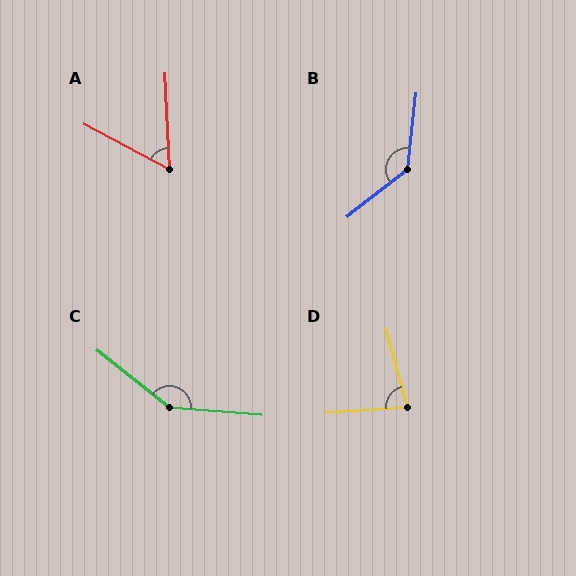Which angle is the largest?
C, at approximately 147 degrees.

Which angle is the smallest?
A, at approximately 60 degrees.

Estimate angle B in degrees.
Approximately 134 degrees.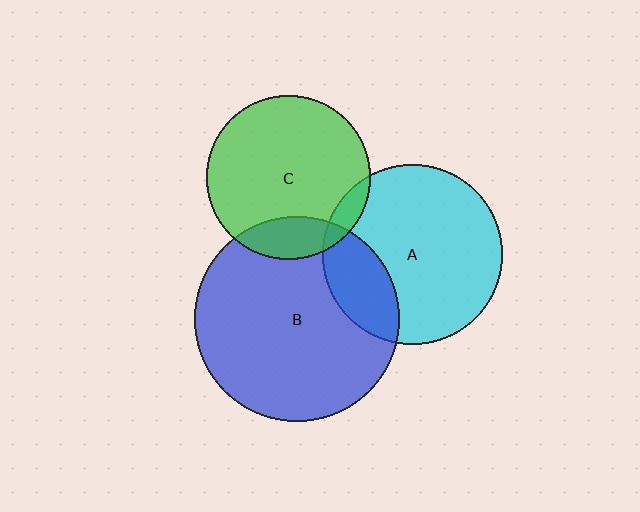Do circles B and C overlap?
Yes.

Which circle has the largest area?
Circle B (blue).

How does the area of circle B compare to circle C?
Approximately 1.6 times.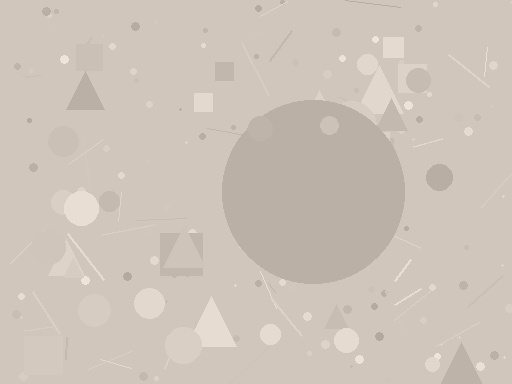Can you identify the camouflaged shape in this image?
The camouflaged shape is a circle.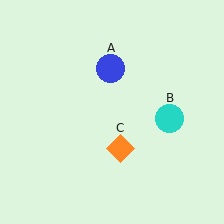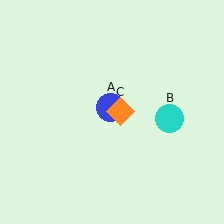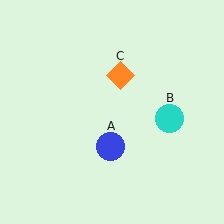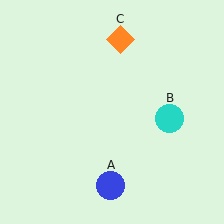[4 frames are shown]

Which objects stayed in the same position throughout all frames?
Cyan circle (object B) remained stationary.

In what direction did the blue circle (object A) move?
The blue circle (object A) moved down.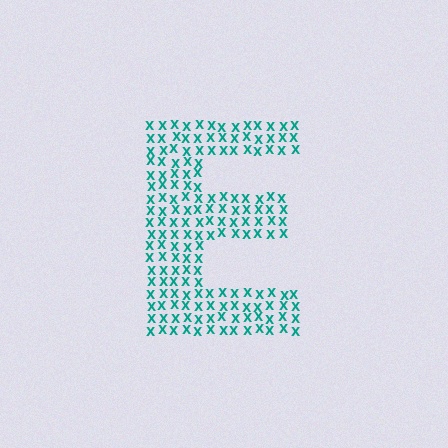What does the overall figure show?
The overall figure shows the letter E.